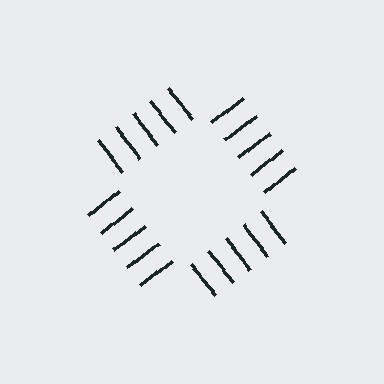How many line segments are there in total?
20 — 5 along each of the 4 edges.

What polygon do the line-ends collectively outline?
An illusory square — the line segments terminate on its edges but no continuous stroke is drawn.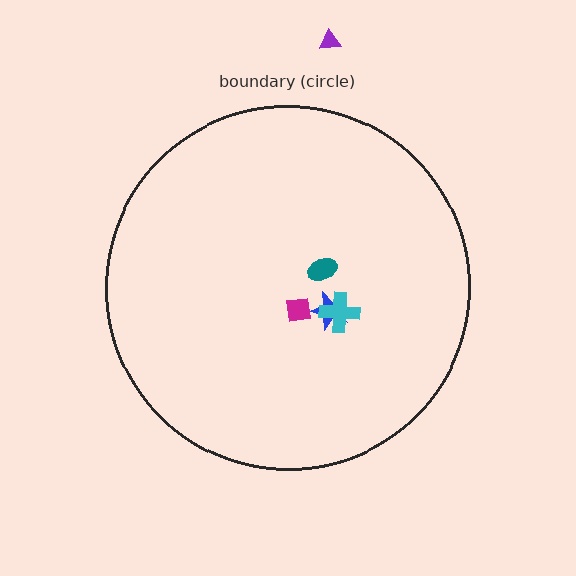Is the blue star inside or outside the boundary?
Inside.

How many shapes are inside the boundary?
4 inside, 1 outside.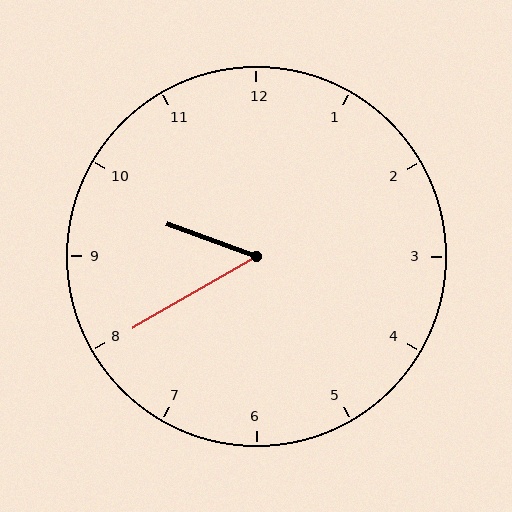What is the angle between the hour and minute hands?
Approximately 50 degrees.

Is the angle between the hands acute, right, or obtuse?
It is acute.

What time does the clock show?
9:40.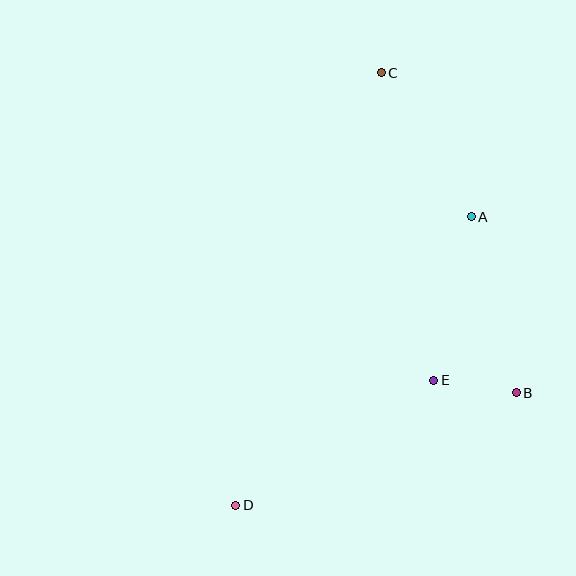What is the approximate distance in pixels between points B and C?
The distance between B and C is approximately 347 pixels.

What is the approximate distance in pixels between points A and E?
The distance between A and E is approximately 167 pixels.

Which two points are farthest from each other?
Points C and D are farthest from each other.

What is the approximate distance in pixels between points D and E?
The distance between D and E is approximately 234 pixels.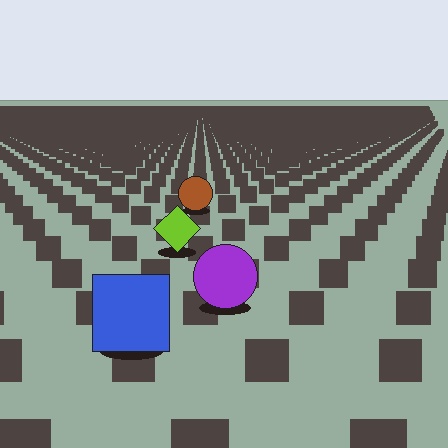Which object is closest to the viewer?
The blue square is closest. The texture marks near it are larger and more spread out.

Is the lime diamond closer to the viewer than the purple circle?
No. The purple circle is closer — you can tell from the texture gradient: the ground texture is coarser near it.